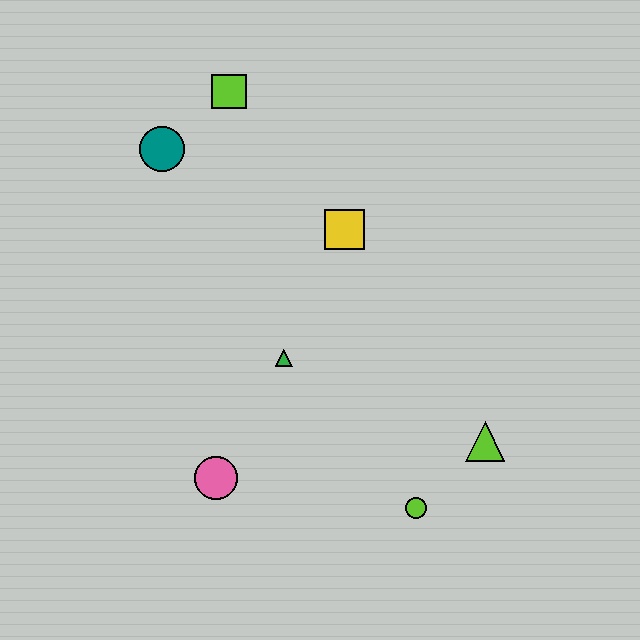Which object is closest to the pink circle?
The green triangle is closest to the pink circle.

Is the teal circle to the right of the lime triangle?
No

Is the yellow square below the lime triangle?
No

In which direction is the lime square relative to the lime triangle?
The lime square is above the lime triangle.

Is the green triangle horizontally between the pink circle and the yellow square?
Yes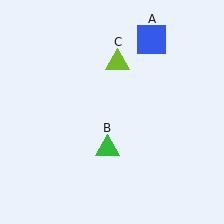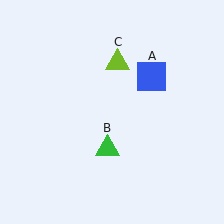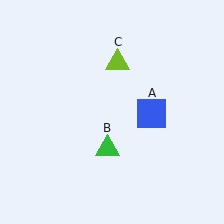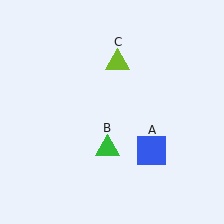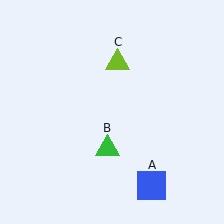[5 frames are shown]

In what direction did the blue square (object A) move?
The blue square (object A) moved down.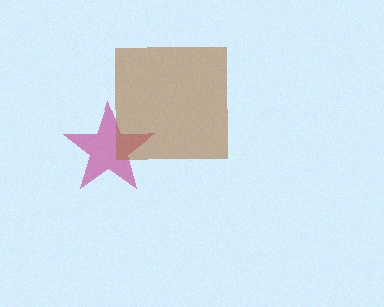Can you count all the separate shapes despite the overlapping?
Yes, there are 2 separate shapes.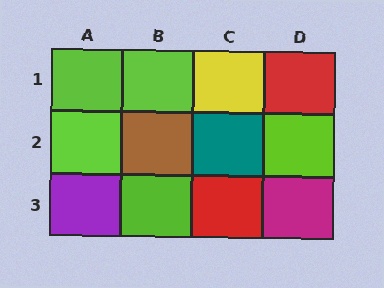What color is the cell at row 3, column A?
Purple.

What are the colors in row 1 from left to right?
Lime, lime, yellow, red.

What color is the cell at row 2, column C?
Teal.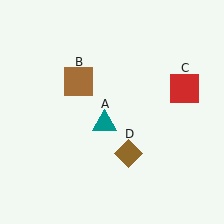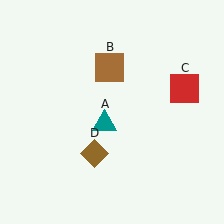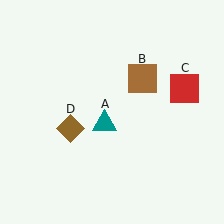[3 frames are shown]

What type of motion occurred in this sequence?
The brown square (object B), brown diamond (object D) rotated clockwise around the center of the scene.